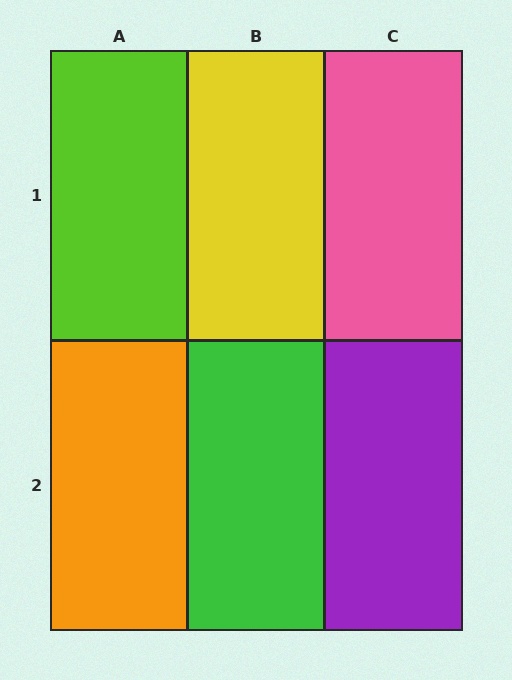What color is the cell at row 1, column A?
Lime.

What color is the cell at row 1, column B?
Yellow.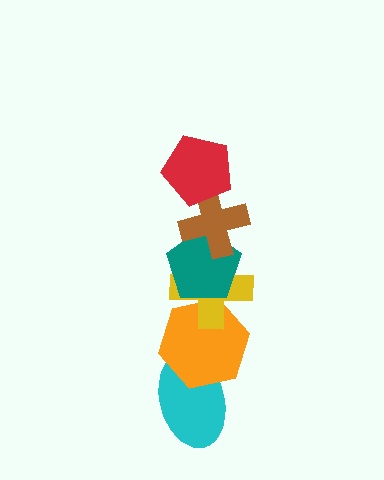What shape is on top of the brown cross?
The red pentagon is on top of the brown cross.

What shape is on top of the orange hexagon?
The yellow cross is on top of the orange hexagon.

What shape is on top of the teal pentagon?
The brown cross is on top of the teal pentagon.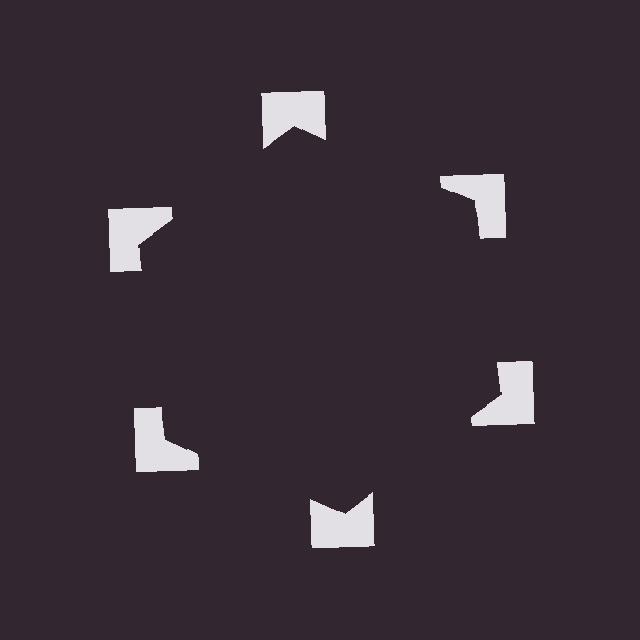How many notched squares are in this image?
There are 6 — one at each vertex of the illusory hexagon.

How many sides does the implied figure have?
6 sides.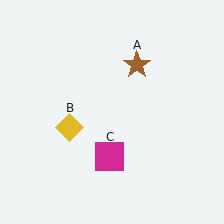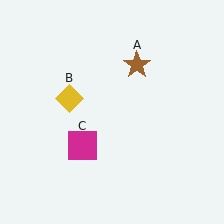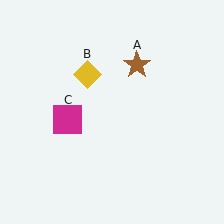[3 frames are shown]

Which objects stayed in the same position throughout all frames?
Brown star (object A) remained stationary.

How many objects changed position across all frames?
2 objects changed position: yellow diamond (object B), magenta square (object C).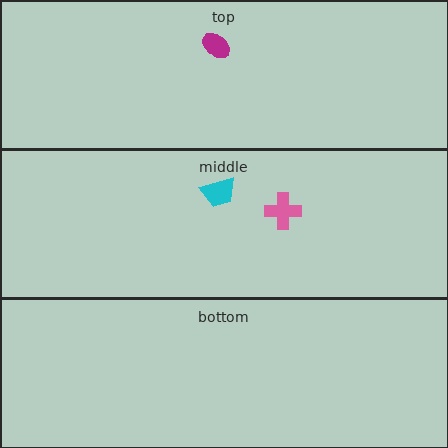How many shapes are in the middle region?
2.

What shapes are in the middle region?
The pink cross, the cyan trapezoid.